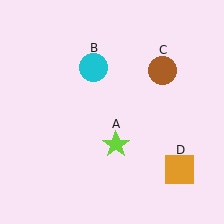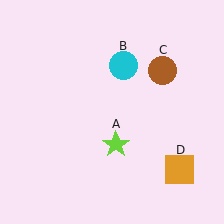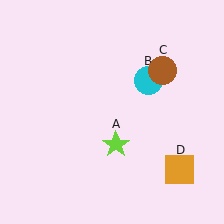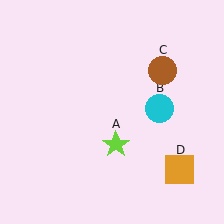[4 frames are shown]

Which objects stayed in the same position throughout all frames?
Lime star (object A) and brown circle (object C) and orange square (object D) remained stationary.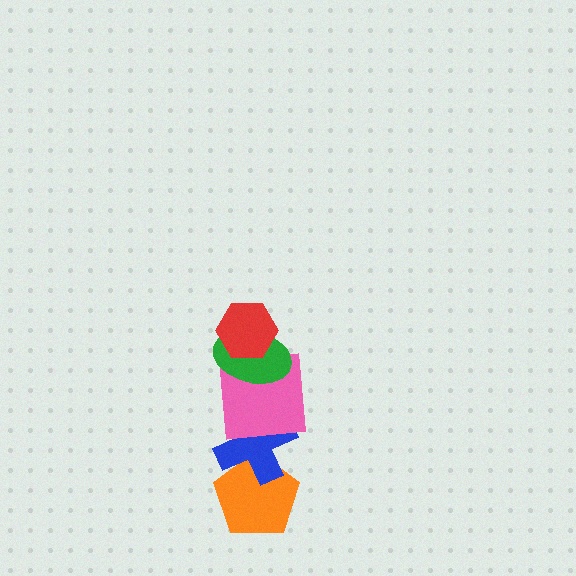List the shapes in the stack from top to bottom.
From top to bottom: the red hexagon, the green ellipse, the pink square, the blue cross, the orange pentagon.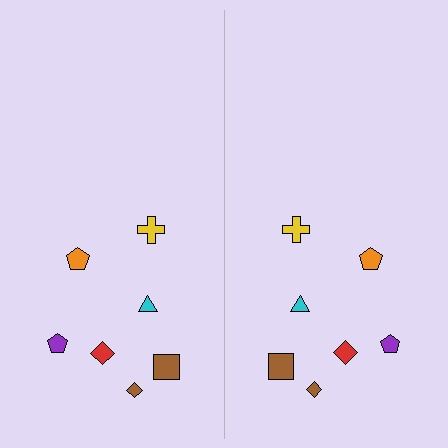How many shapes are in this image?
There are 14 shapes in this image.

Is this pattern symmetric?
Yes, this pattern has bilateral (reflection) symmetry.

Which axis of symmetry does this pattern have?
The pattern has a vertical axis of symmetry running through the center of the image.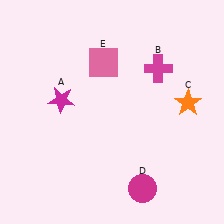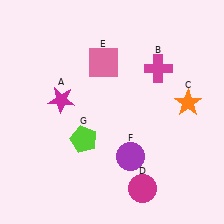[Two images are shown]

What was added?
A purple circle (F), a lime pentagon (G) were added in Image 2.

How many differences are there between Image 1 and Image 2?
There are 2 differences between the two images.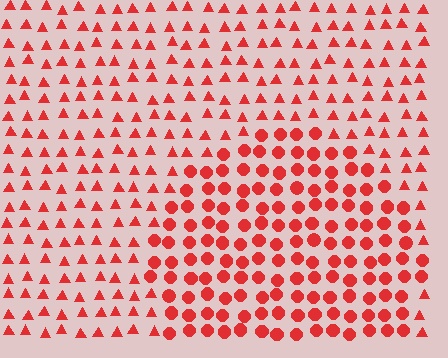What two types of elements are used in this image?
The image uses circles inside the circle region and triangles outside it.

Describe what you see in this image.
The image is filled with small red elements arranged in a uniform grid. A circle-shaped region contains circles, while the surrounding area contains triangles. The boundary is defined purely by the change in element shape.